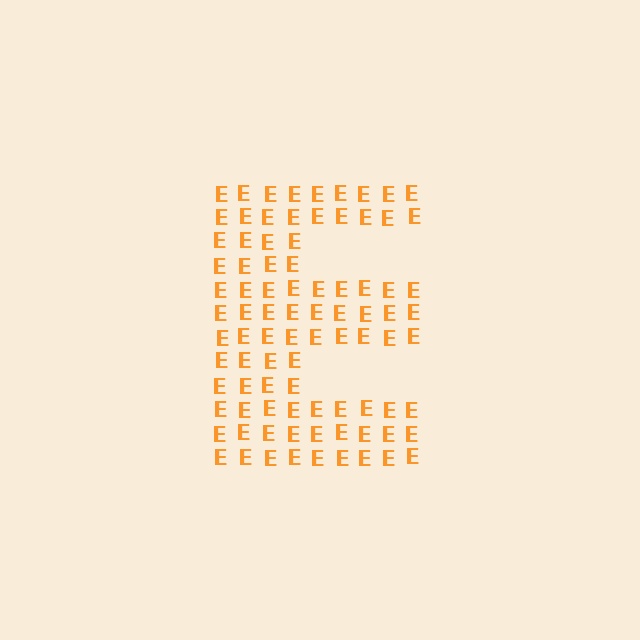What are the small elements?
The small elements are letter E's.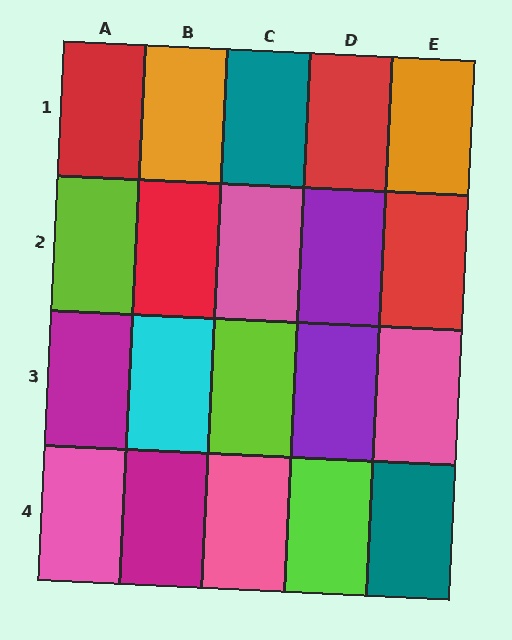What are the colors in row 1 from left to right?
Red, orange, teal, red, orange.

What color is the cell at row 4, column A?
Pink.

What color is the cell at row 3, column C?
Lime.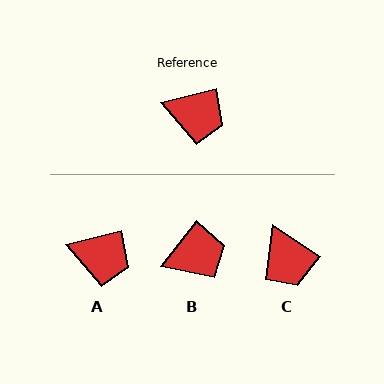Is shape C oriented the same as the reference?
No, it is off by about 48 degrees.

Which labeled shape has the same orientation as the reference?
A.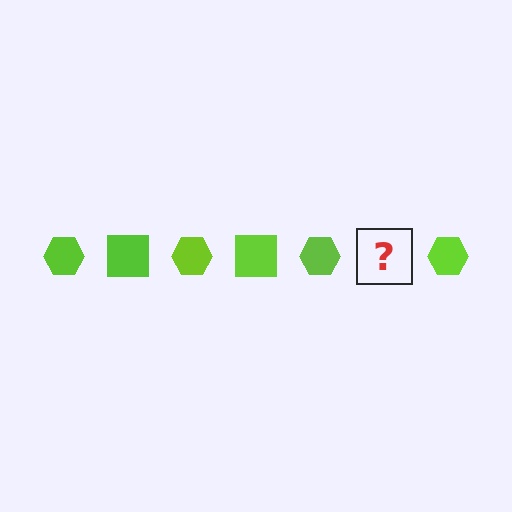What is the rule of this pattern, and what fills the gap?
The rule is that the pattern cycles through hexagon, square shapes in lime. The gap should be filled with a lime square.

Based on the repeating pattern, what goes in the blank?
The blank should be a lime square.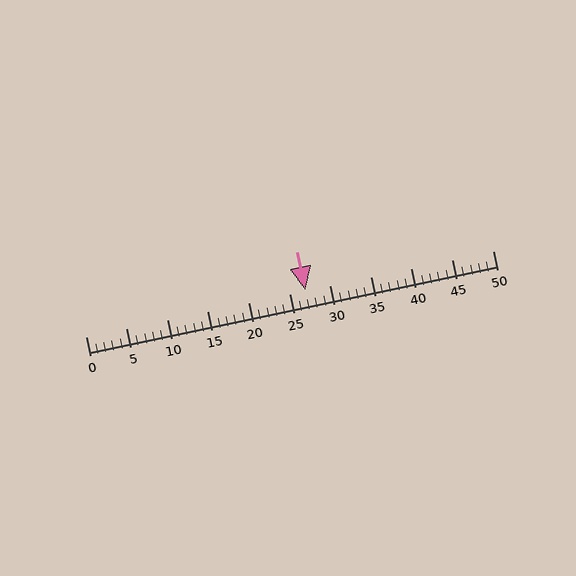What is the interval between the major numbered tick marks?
The major tick marks are spaced 5 units apart.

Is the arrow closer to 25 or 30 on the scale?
The arrow is closer to 25.